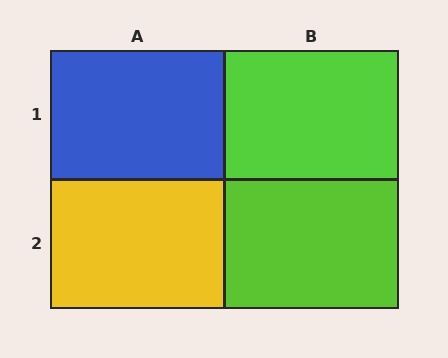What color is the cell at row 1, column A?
Blue.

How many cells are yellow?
1 cell is yellow.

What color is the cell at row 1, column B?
Lime.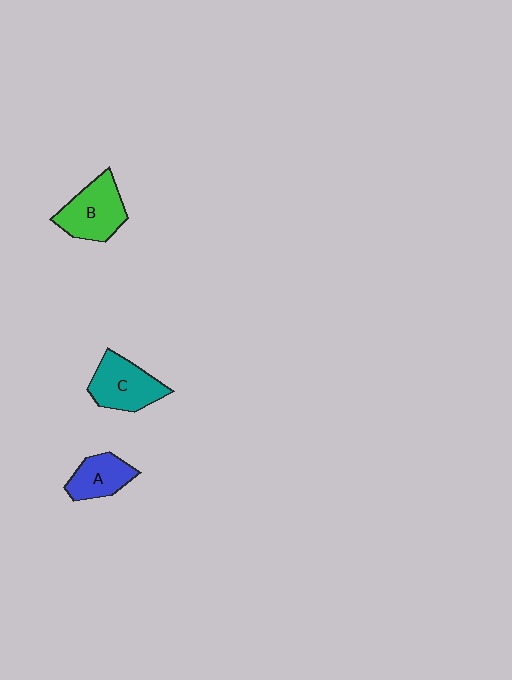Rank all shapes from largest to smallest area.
From largest to smallest: B (green), C (teal), A (blue).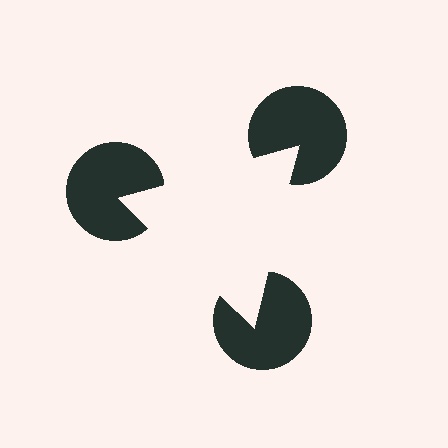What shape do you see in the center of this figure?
An illusory triangle — its edges are inferred from the aligned wedge cuts in the pac-man discs, not physically drawn.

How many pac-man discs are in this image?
There are 3 — one at each vertex of the illusory triangle.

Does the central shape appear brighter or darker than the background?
It typically appears slightly brighter than the background, even though no actual brightness change is drawn.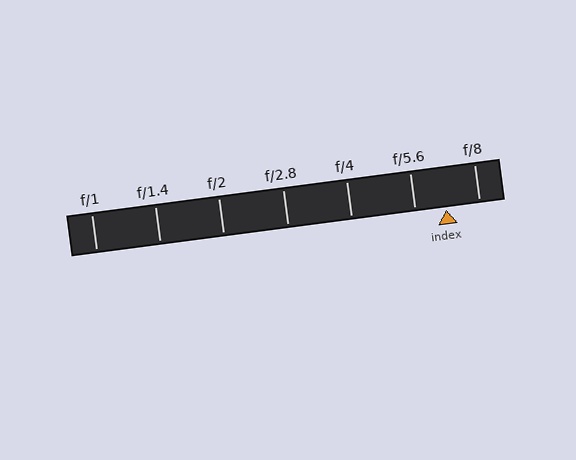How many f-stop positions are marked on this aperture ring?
There are 7 f-stop positions marked.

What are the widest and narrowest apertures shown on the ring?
The widest aperture shown is f/1 and the narrowest is f/8.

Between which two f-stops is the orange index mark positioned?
The index mark is between f/5.6 and f/8.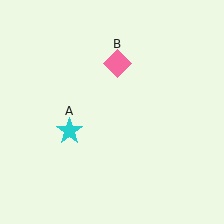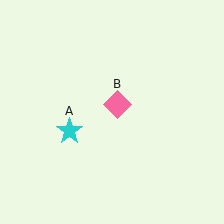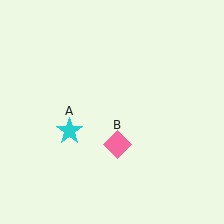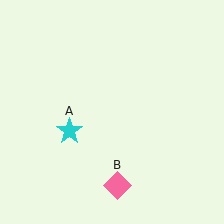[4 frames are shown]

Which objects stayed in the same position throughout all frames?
Cyan star (object A) remained stationary.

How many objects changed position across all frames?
1 object changed position: pink diamond (object B).